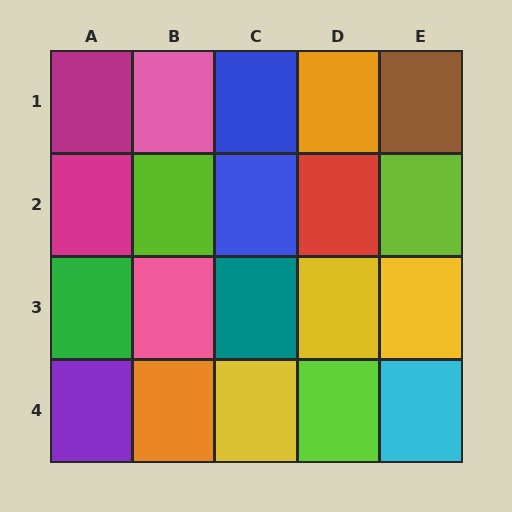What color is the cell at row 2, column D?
Red.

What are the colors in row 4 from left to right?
Purple, orange, yellow, lime, cyan.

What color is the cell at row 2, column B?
Lime.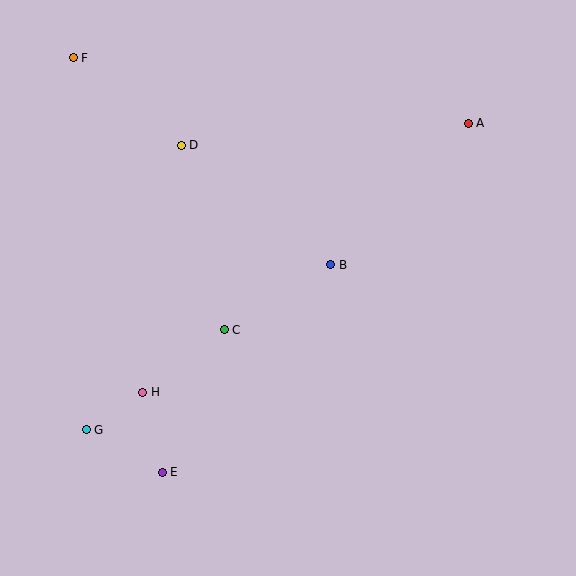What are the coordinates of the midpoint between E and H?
The midpoint between E and H is at (152, 432).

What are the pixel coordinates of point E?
Point E is at (162, 472).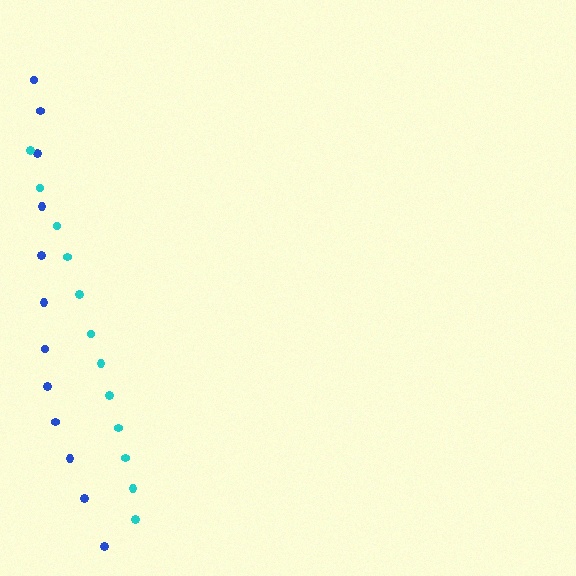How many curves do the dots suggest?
There are 2 distinct paths.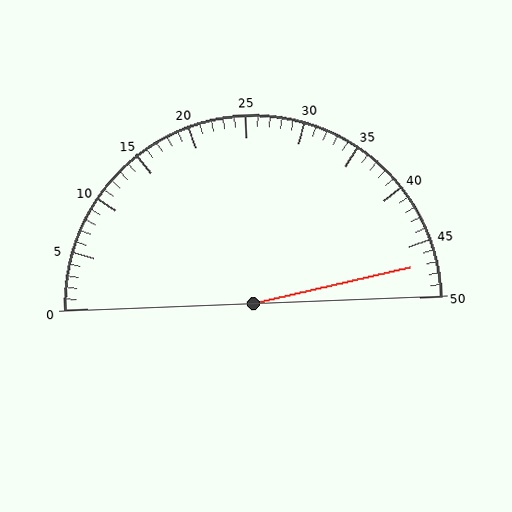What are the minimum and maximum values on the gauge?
The gauge ranges from 0 to 50.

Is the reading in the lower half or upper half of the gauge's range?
The reading is in the upper half of the range (0 to 50).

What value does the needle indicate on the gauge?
The needle indicates approximately 47.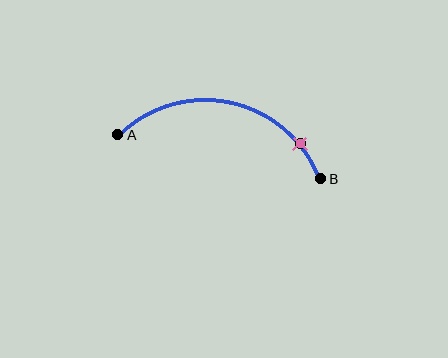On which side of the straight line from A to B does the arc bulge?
The arc bulges above the straight line connecting A and B.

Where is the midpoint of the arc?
The arc midpoint is the point on the curve farthest from the straight line joining A and B. It sits above that line.